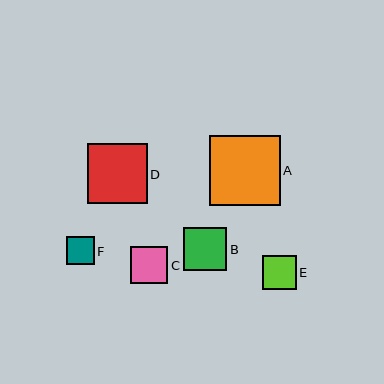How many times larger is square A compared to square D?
Square A is approximately 1.2 times the size of square D.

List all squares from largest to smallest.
From largest to smallest: A, D, B, C, E, F.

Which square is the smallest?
Square F is the smallest with a size of approximately 27 pixels.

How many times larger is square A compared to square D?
Square A is approximately 1.2 times the size of square D.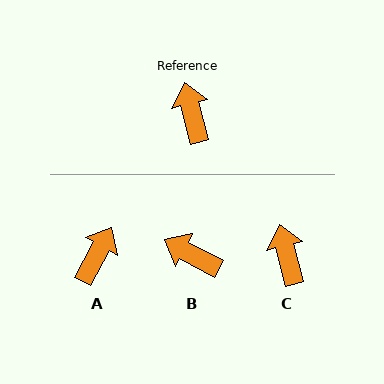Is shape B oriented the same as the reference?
No, it is off by about 48 degrees.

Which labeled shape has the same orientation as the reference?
C.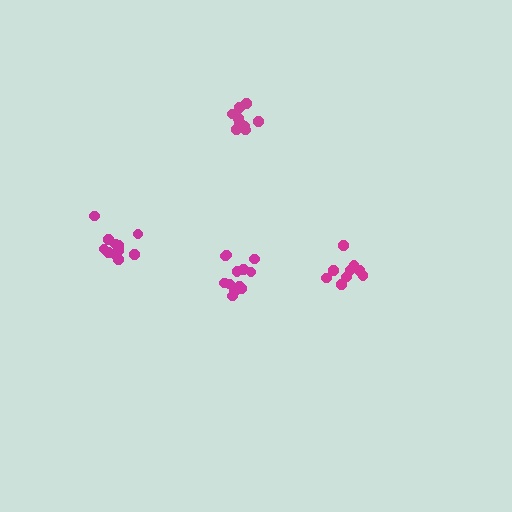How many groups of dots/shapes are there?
There are 4 groups.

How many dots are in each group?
Group 1: 9 dots, Group 2: 9 dots, Group 3: 12 dots, Group 4: 11 dots (41 total).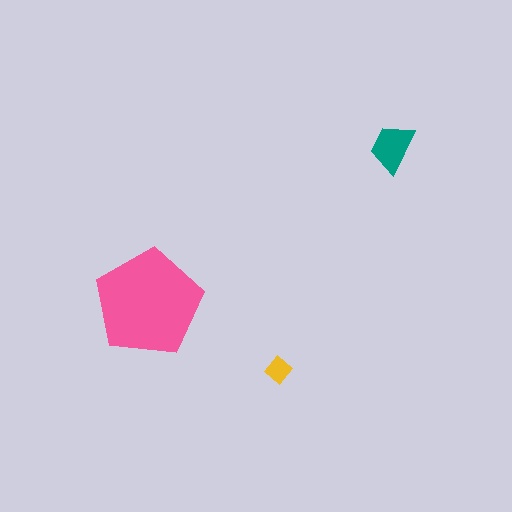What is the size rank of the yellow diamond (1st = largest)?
3rd.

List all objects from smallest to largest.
The yellow diamond, the teal trapezoid, the pink pentagon.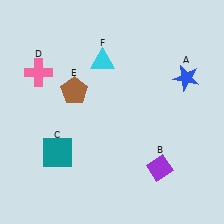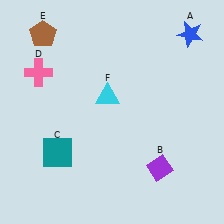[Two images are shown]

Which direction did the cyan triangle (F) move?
The cyan triangle (F) moved down.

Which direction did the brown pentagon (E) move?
The brown pentagon (E) moved up.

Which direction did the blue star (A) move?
The blue star (A) moved up.